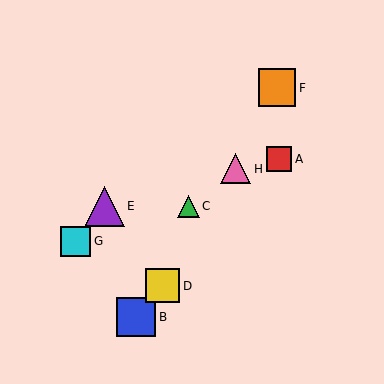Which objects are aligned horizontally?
Objects C, E are aligned horizontally.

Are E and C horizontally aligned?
Yes, both are at y≈206.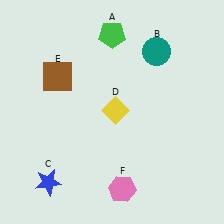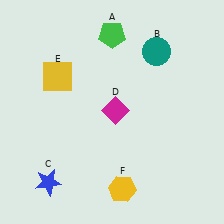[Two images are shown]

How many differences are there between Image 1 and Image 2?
There are 3 differences between the two images.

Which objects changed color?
D changed from yellow to magenta. E changed from brown to yellow. F changed from pink to yellow.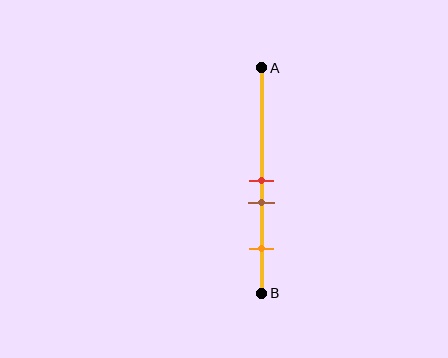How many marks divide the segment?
There are 3 marks dividing the segment.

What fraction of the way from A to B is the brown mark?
The brown mark is approximately 60% (0.6) of the way from A to B.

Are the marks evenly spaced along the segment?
No, the marks are not evenly spaced.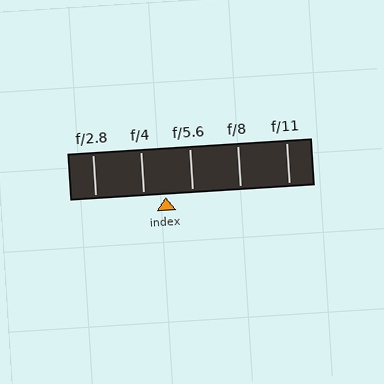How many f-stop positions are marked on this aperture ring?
There are 5 f-stop positions marked.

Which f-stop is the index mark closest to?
The index mark is closest to f/4.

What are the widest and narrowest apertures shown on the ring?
The widest aperture shown is f/2.8 and the narrowest is f/11.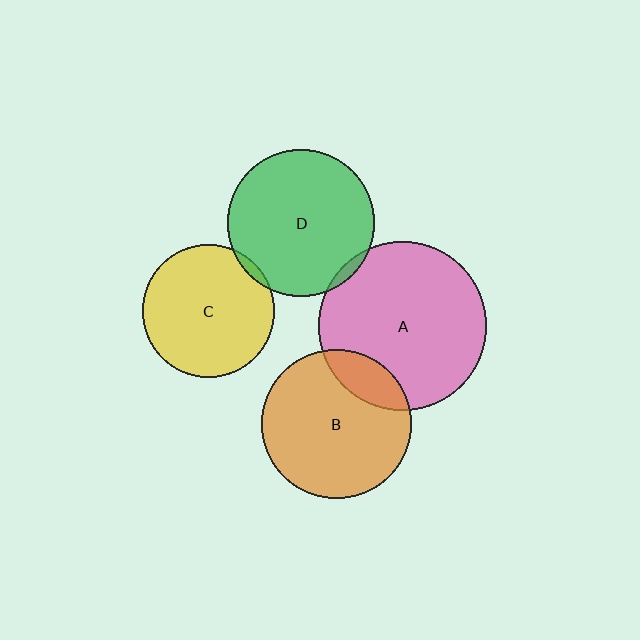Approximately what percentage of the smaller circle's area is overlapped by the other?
Approximately 5%.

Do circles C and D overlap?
Yes.